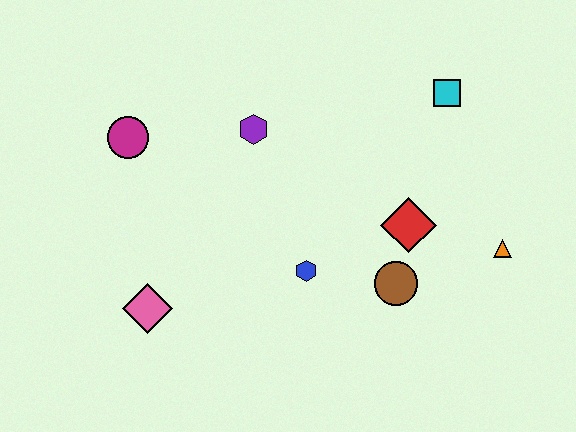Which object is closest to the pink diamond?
The blue hexagon is closest to the pink diamond.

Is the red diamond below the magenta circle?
Yes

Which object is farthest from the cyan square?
The pink diamond is farthest from the cyan square.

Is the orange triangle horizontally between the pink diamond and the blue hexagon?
No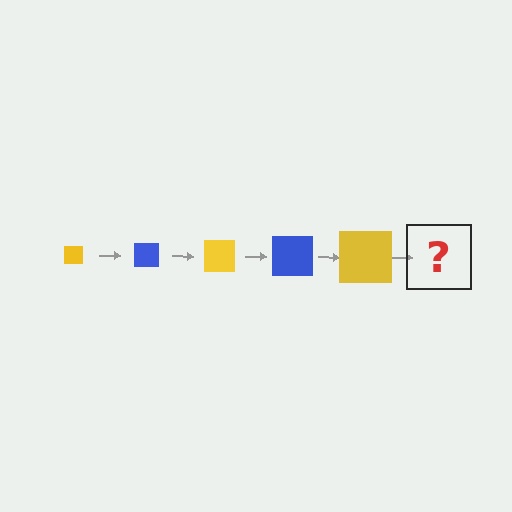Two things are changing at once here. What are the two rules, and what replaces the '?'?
The two rules are that the square grows larger each step and the color cycles through yellow and blue. The '?' should be a blue square, larger than the previous one.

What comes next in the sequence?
The next element should be a blue square, larger than the previous one.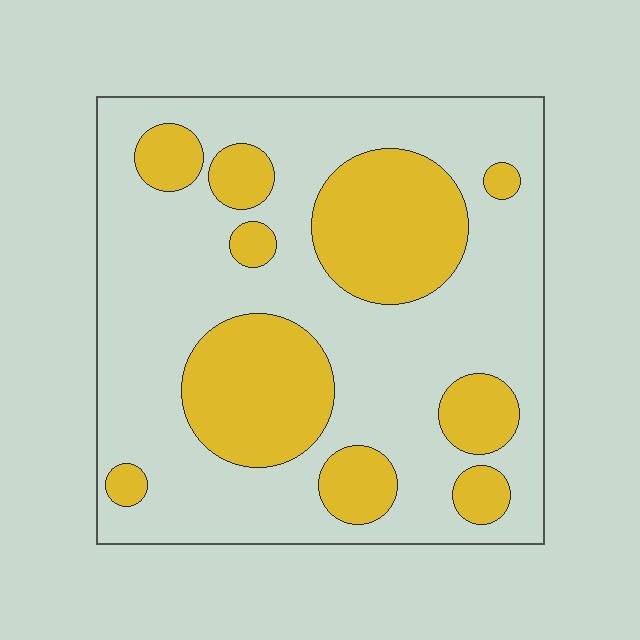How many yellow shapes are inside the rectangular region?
10.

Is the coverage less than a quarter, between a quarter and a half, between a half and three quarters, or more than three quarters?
Between a quarter and a half.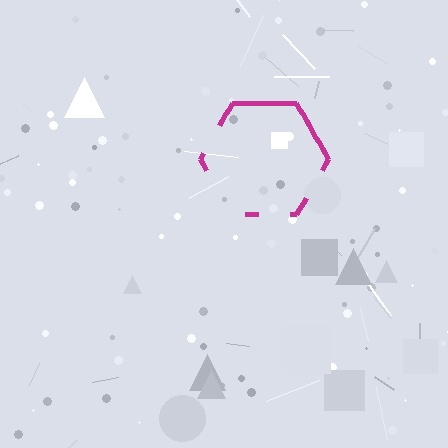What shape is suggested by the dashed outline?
The dashed outline suggests a hexagon.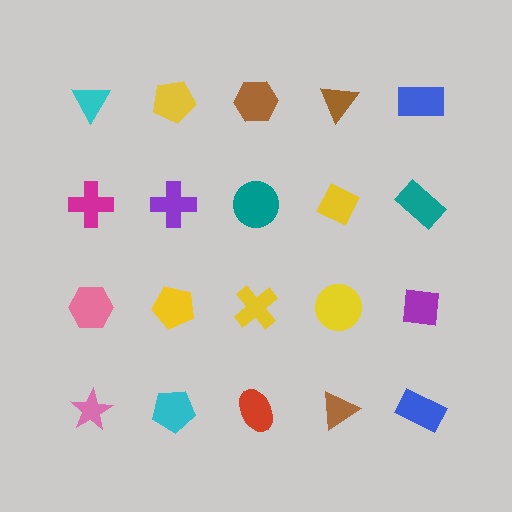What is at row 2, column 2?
A purple cross.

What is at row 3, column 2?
A yellow pentagon.